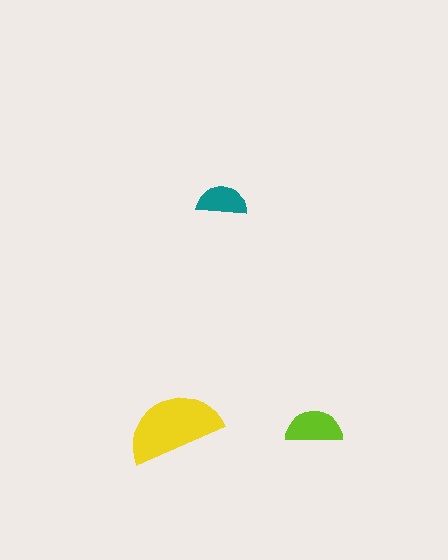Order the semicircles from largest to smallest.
the yellow one, the lime one, the teal one.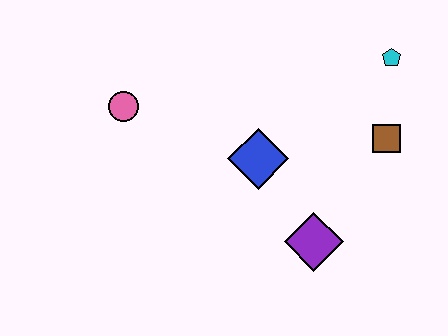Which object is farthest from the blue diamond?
The cyan pentagon is farthest from the blue diamond.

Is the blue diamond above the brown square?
No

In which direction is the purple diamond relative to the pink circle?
The purple diamond is to the right of the pink circle.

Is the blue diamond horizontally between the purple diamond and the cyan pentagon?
No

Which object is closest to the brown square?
The cyan pentagon is closest to the brown square.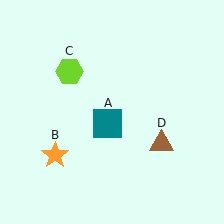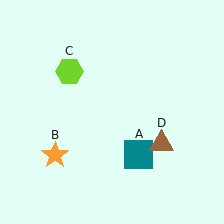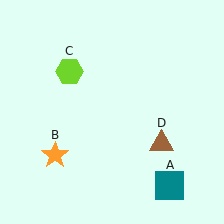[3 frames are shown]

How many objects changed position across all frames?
1 object changed position: teal square (object A).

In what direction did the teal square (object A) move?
The teal square (object A) moved down and to the right.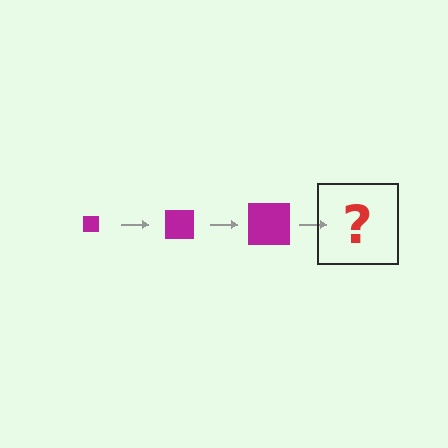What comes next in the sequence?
The next element should be a magenta square, larger than the previous one.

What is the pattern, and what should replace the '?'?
The pattern is that the square gets progressively larger each step. The '?' should be a magenta square, larger than the previous one.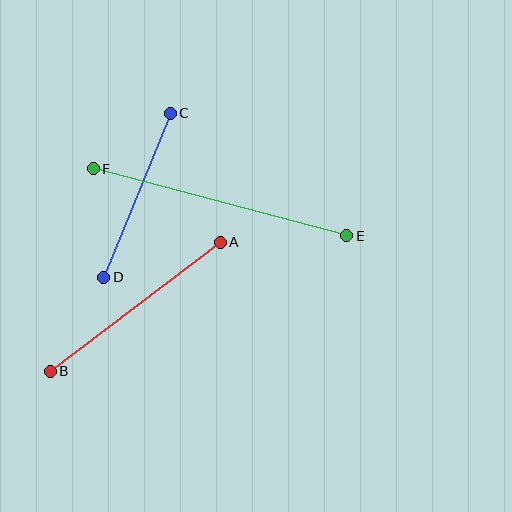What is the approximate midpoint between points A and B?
The midpoint is at approximately (135, 307) pixels.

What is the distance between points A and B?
The distance is approximately 213 pixels.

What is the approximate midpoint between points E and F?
The midpoint is at approximately (220, 202) pixels.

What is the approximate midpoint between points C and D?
The midpoint is at approximately (137, 195) pixels.